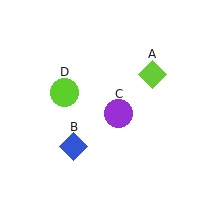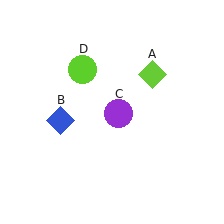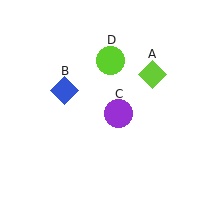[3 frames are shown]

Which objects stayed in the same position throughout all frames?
Lime diamond (object A) and purple circle (object C) remained stationary.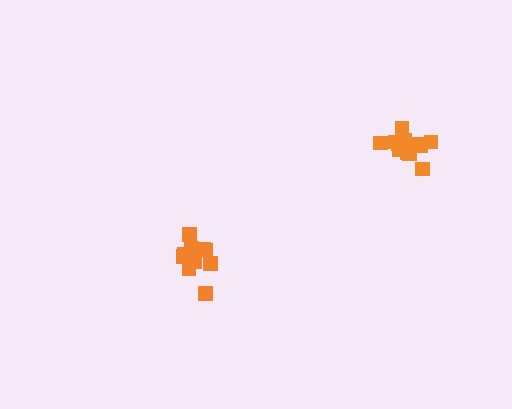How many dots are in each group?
Group 1: 11 dots, Group 2: 12 dots (23 total).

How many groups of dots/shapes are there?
There are 2 groups.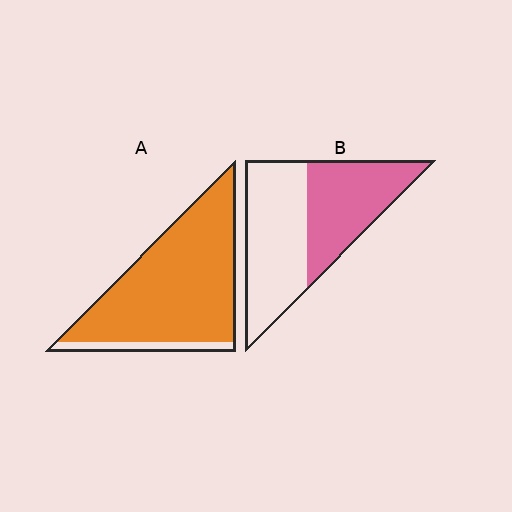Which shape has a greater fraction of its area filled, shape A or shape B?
Shape A.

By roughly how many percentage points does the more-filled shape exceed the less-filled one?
By roughly 45 percentage points (A over B).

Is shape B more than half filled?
No.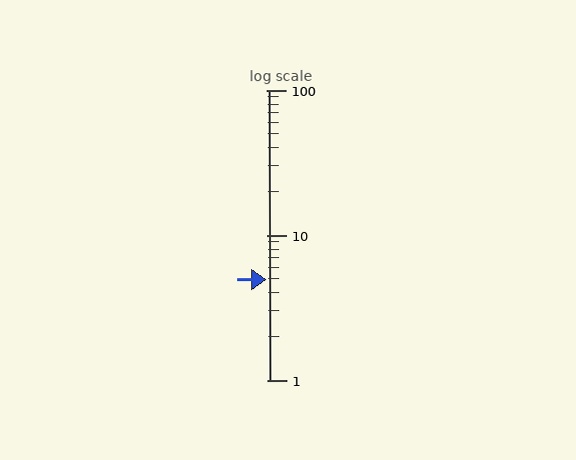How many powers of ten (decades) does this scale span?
The scale spans 2 decades, from 1 to 100.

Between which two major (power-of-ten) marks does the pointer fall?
The pointer is between 1 and 10.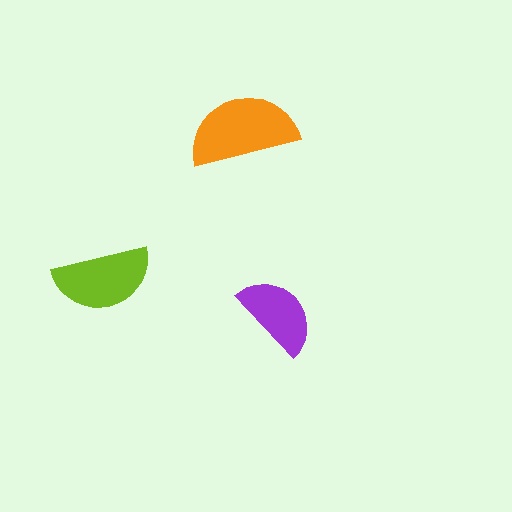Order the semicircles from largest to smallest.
the orange one, the lime one, the purple one.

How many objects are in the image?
There are 3 objects in the image.